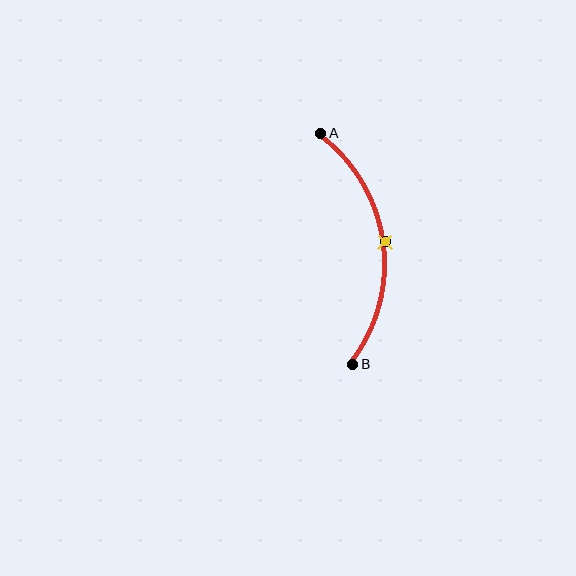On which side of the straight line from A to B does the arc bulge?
The arc bulges to the right of the straight line connecting A and B.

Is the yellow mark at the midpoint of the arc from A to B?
Yes. The yellow mark lies on the arc at equal arc-length from both A and B — it is the arc midpoint.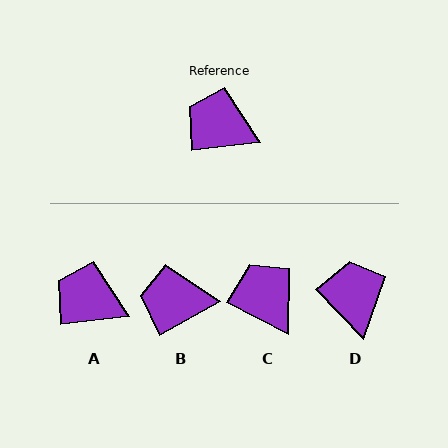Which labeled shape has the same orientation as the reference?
A.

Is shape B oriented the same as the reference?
No, it is off by about 22 degrees.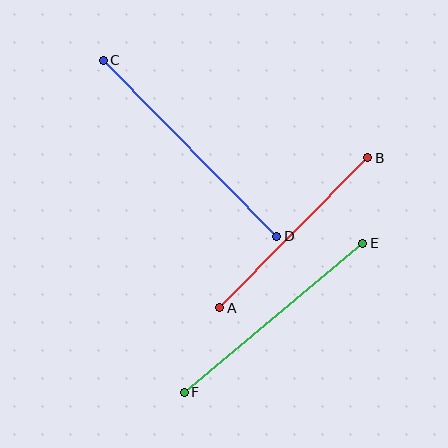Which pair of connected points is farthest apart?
Points C and D are farthest apart.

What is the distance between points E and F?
The distance is approximately 233 pixels.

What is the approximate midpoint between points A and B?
The midpoint is at approximately (294, 233) pixels.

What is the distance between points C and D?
The distance is approximately 247 pixels.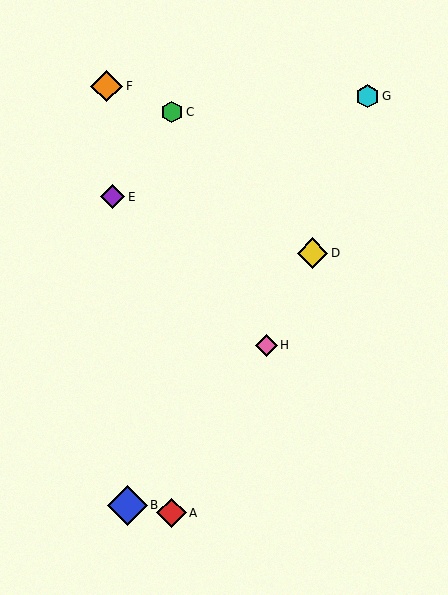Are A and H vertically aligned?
No, A is at x≈172 and H is at x≈266.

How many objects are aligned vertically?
2 objects (A, C) are aligned vertically.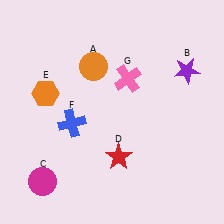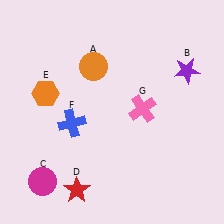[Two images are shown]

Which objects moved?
The objects that moved are: the red star (D), the pink cross (G).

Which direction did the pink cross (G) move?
The pink cross (G) moved down.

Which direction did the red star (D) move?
The red star (D) moved left.